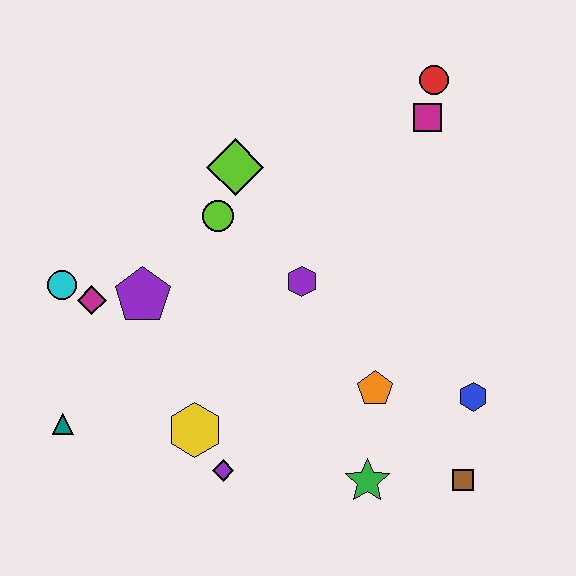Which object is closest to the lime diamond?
The lime circle is closest to the lime diamond.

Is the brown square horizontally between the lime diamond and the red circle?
No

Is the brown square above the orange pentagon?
No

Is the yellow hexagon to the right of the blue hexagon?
No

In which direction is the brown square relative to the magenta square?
The brown square is below the magenta square.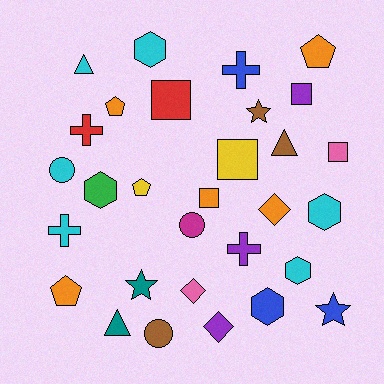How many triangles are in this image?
There are 3 triangles.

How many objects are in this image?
There are 30 objects.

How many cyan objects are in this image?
There are 6 cyan objects.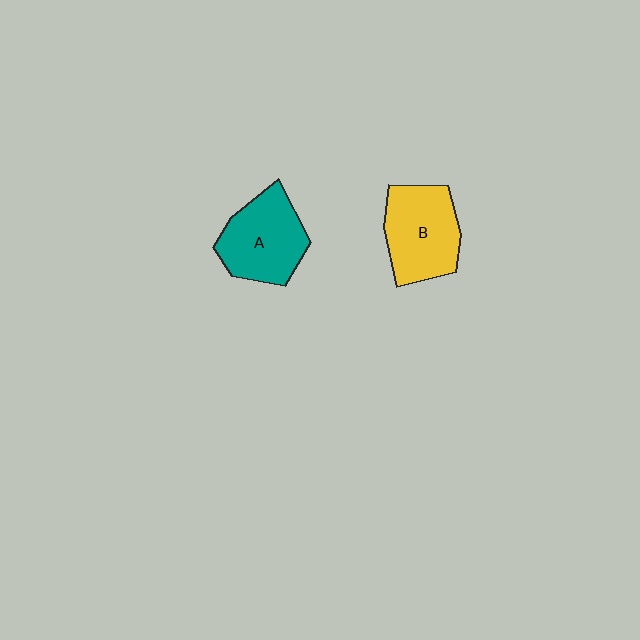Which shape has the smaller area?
Shape A (teal).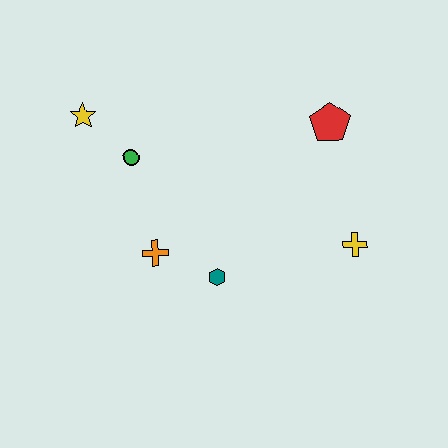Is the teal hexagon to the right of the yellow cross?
No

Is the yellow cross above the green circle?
No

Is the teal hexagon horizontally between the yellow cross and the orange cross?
Yes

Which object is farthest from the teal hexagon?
The yellow star is farthest from the teal hexagon.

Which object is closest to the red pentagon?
The yellow cross is closest to the red pentagon.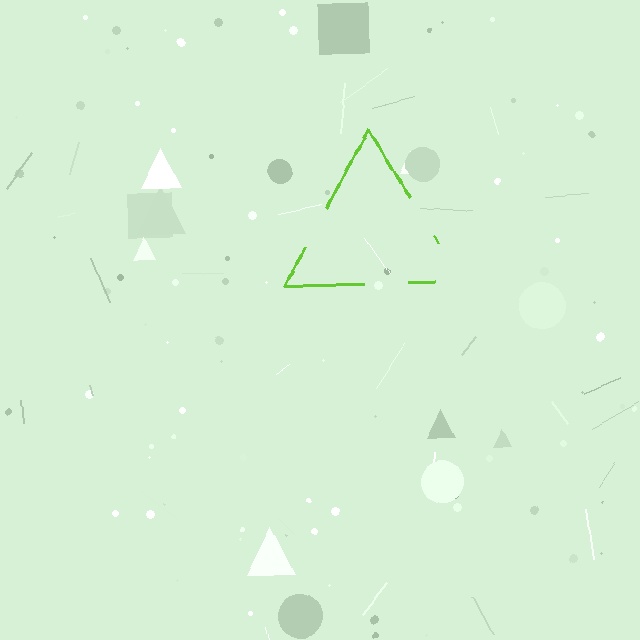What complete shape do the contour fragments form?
The contour fragments form a triangle.